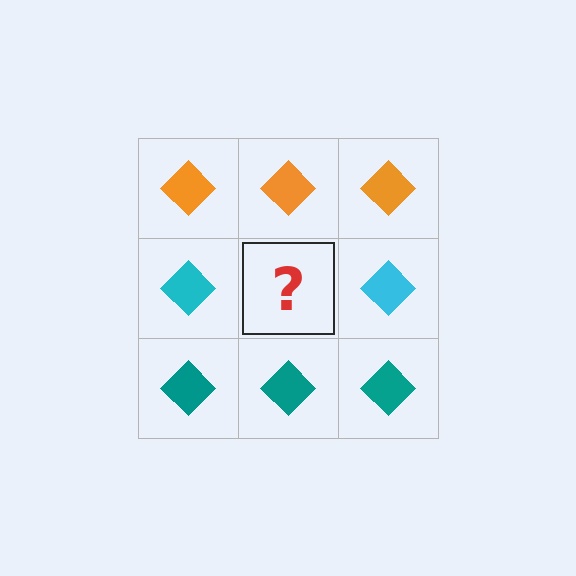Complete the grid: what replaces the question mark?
The question mark should be replaced with a cyan diamond.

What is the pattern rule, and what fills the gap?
The rule is that each row has a consistent color. The gap should be filled with a cyan diamond.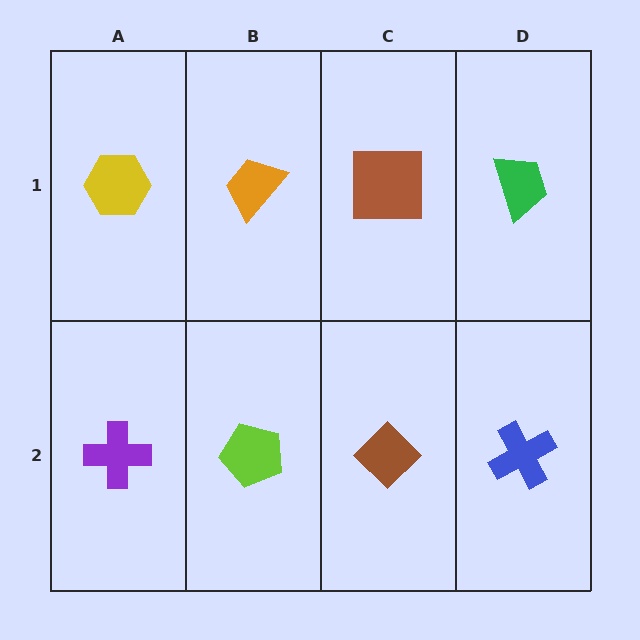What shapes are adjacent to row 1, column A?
A purple cross (row 2, column A), an orange trapezoid (row 1, column B).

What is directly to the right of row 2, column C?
A blue cross.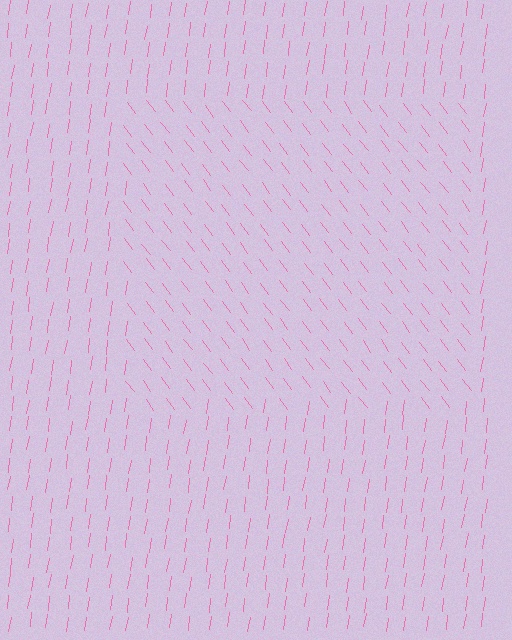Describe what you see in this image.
The image is filled with small pink line segments. A rectangle region in the image has lines oriented differently from the surrounding lines, creating a visible texture boundary.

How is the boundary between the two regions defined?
The boundary is defined purely by a change in line orientation (approximately 45 degrees difference). All lines are the same color and thickness.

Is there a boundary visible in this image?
Yes, there is a texture boundary formed by a change in line orientation.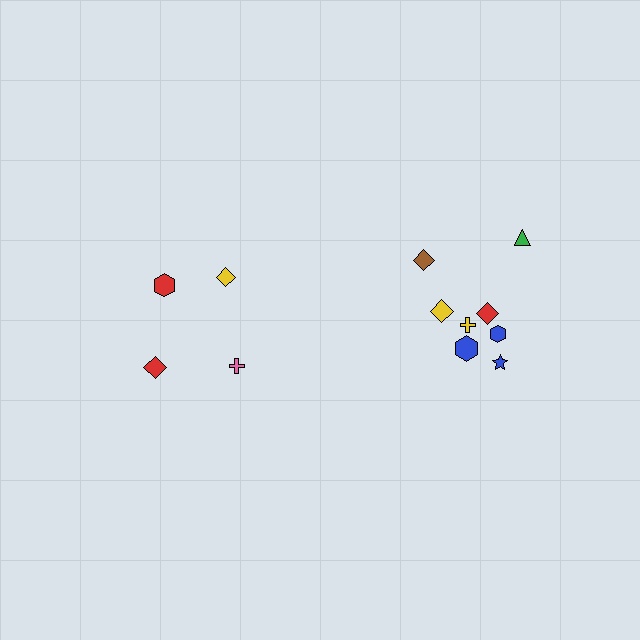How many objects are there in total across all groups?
There are 12 objects.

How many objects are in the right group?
There are 8 objects.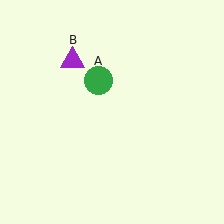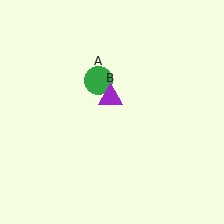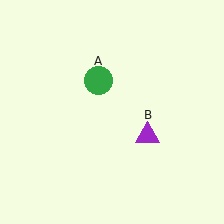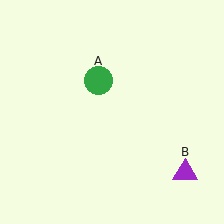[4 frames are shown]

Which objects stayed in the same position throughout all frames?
Green circle (object A) remained stationary.